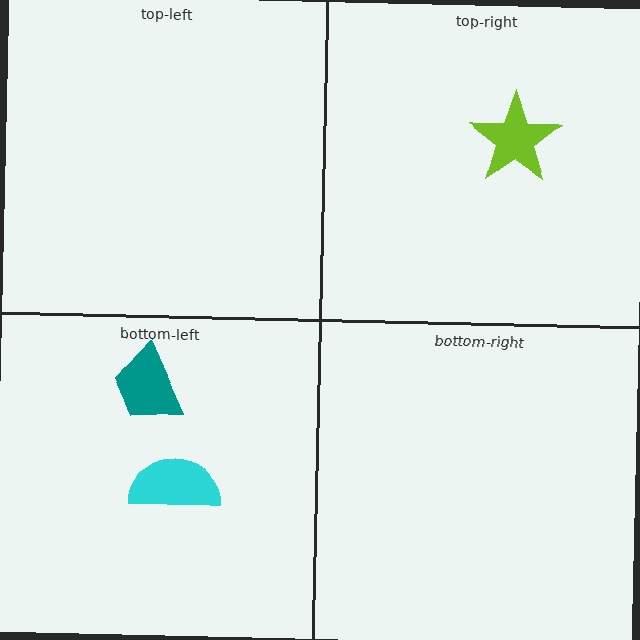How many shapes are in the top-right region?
1.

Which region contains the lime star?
The top-right region.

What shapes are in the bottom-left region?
The cyan semicircle, the teal trapezoid.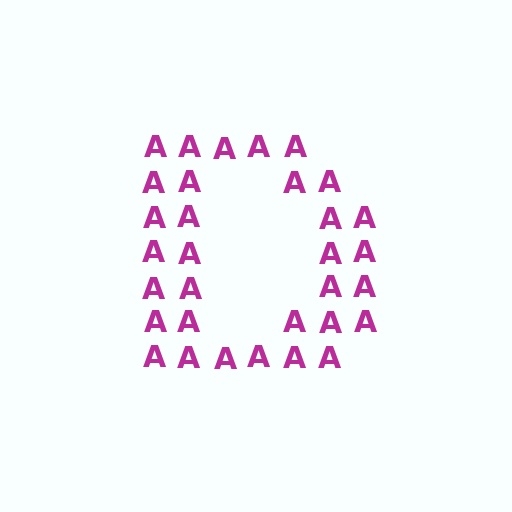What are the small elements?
The small elements are letter A's.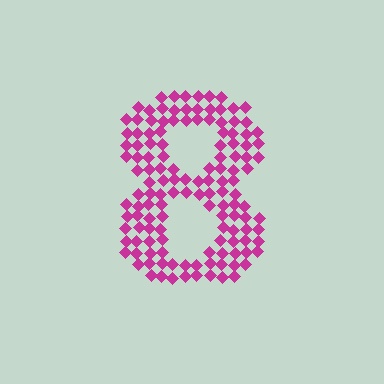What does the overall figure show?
The overall figure shows the digit 8.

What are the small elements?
The small elements are diamonds.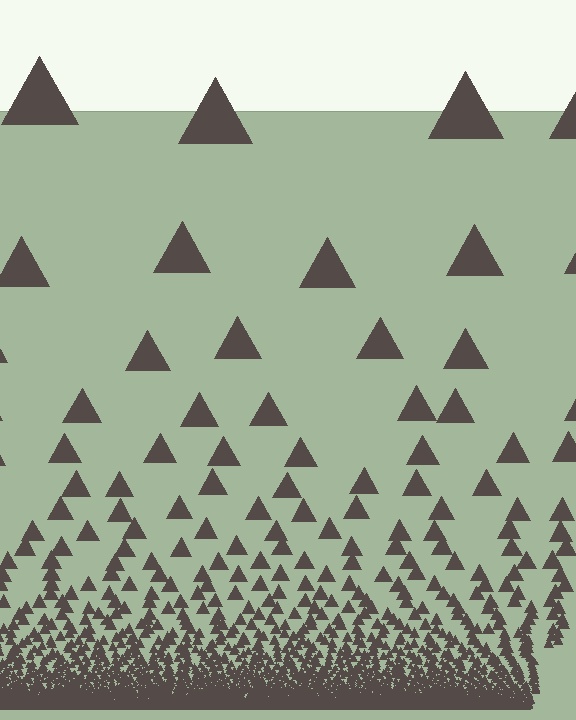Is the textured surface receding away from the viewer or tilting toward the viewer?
The surface appears to tilt toward the viewer. Texture elements get larger and sparser toward the top.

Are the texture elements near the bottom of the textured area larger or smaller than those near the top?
Smaller. The gradient is inverted — elements near the bottom are smaller and denser.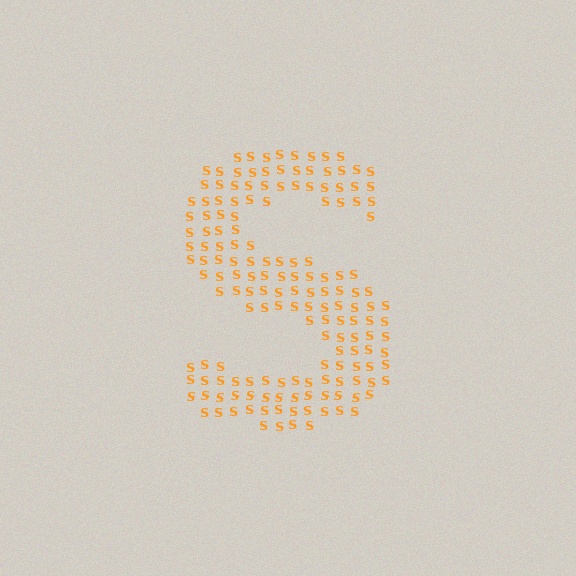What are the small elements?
The small elements are letter S's.